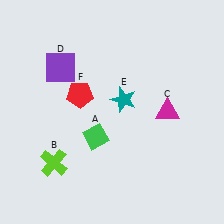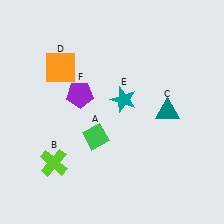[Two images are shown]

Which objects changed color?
C changed from magenta to teal. D changed from purple to orange. F changed from red to purple.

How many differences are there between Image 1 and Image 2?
There are 3 differences between the two images.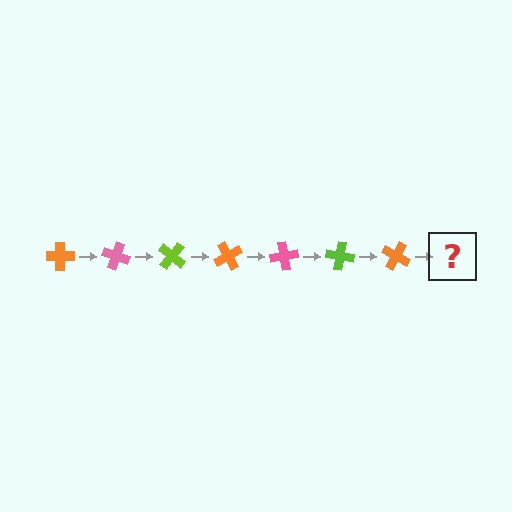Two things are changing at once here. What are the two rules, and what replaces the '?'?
The two rules are that it rotates 20 degrees each step and the color cycles through orange, pink, and lime. The '?' should be a pink cross, rotated 140 degrees from the start.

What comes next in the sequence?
The next element should be a pink cross, rotated 140 degrees from the start.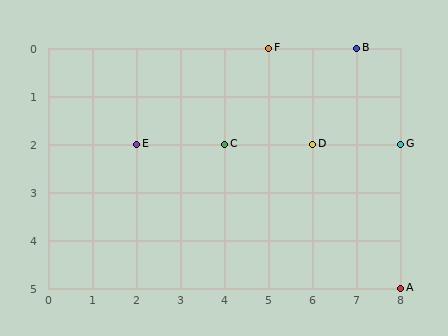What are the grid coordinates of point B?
Point B is at grid coordinates (7, 0).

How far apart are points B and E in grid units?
Points B and E are 5 columns and 2 rows apart (about 5.4 grid units diagonally).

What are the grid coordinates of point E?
Point E is at grid coordinates (2, 2).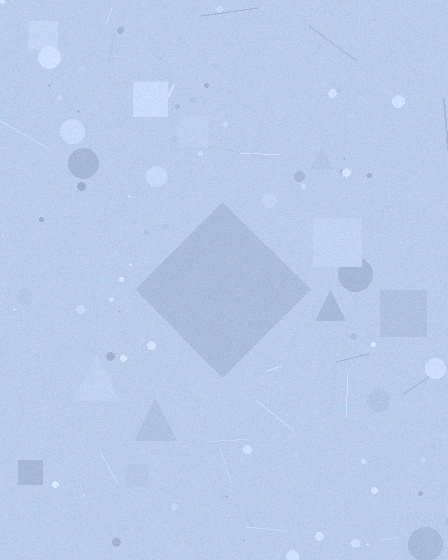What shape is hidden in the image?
A diamond is hidden in the image.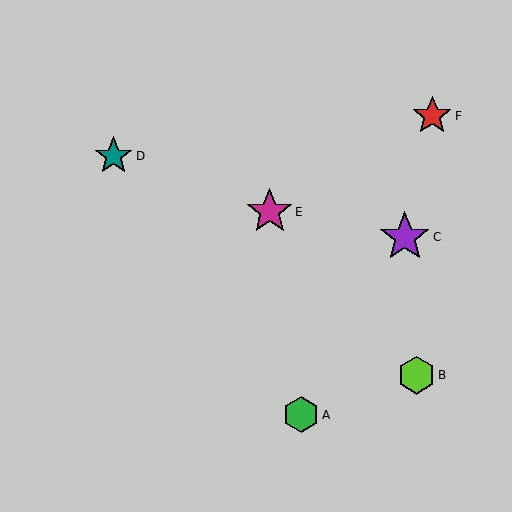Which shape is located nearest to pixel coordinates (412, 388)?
The lime hexagon (labeled B) at (417, 375) is nearest to that location.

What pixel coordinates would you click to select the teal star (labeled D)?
Click at (113, 156) to select the teal star D.